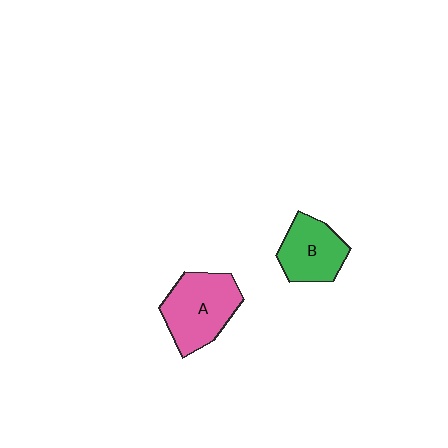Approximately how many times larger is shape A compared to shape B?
Approximately 1.3 times.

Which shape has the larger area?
Shape A (pink).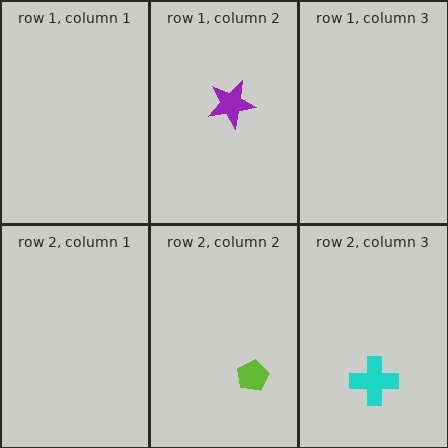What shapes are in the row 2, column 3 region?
The cyan cross.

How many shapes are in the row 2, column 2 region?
1.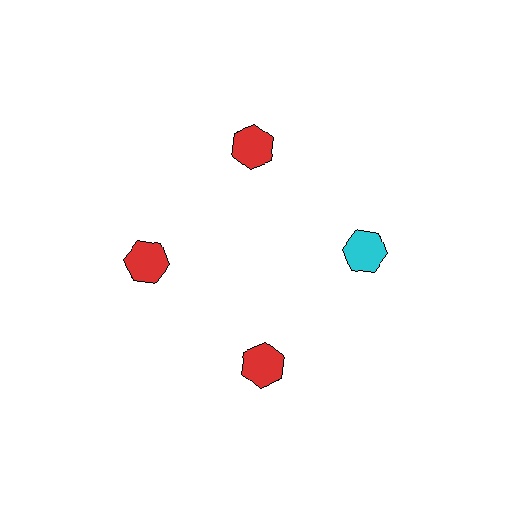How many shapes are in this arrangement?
There are 4 shapes arranged in a ring pattern.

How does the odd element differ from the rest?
It has a different color: cyan instead of red.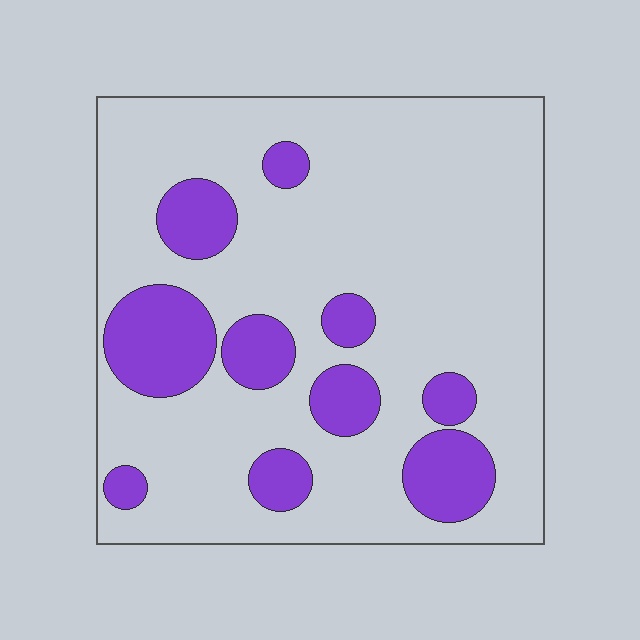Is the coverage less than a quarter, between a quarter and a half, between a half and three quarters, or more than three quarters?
Less than a quarter.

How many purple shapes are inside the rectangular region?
10.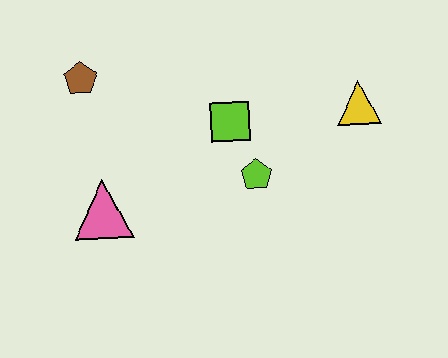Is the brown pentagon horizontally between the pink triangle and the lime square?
No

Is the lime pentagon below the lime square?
Yes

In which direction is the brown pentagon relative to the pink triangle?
The brown pentagon is above the pink triangle.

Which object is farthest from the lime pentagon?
The brown pentagon is farthest from the lime pentagon.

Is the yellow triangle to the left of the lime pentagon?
No